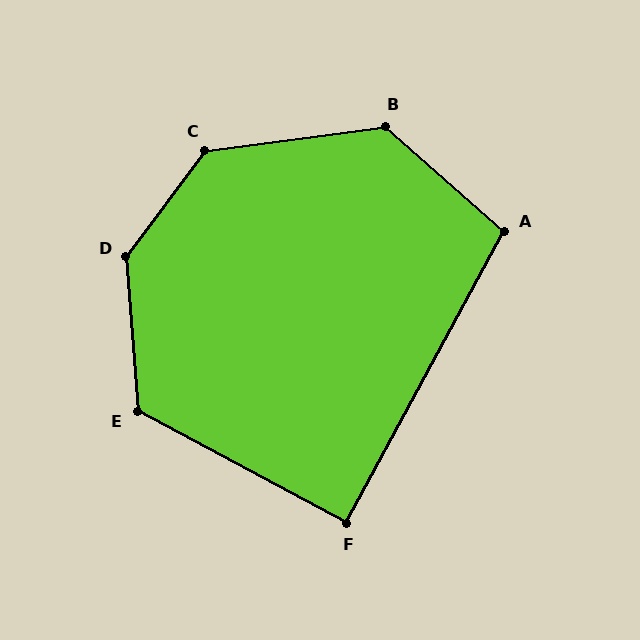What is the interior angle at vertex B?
Approximately 131 degrees (obtuse).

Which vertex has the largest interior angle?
D, at approximately 139 degrees.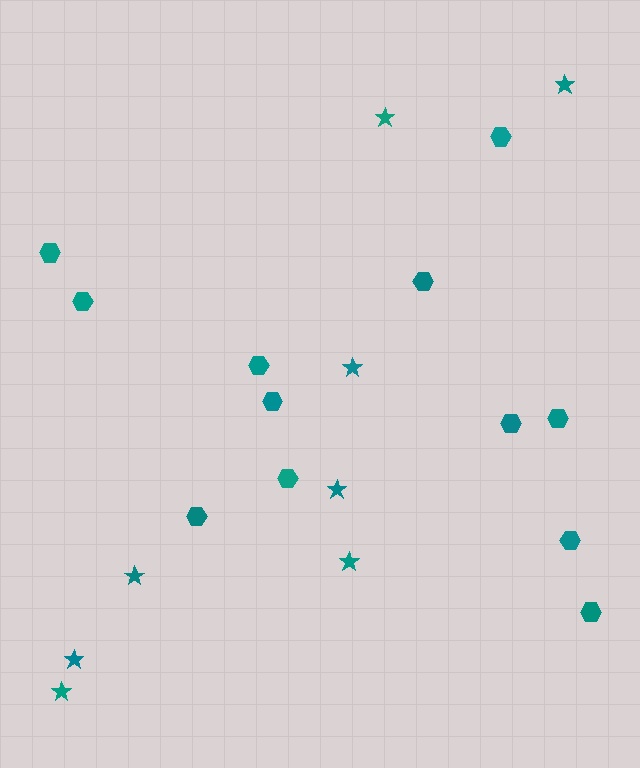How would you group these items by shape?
There are 2 groups: one group of stars (8) and one group of hexagons (12).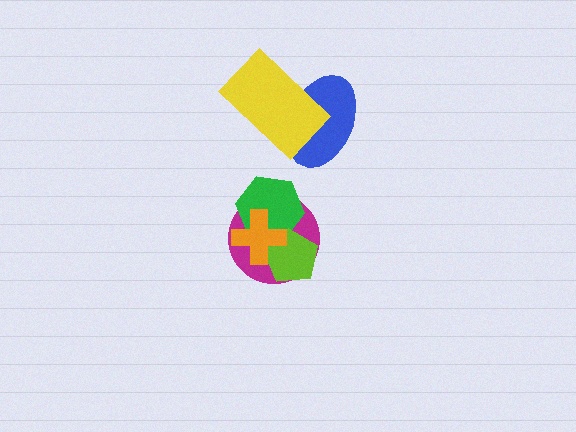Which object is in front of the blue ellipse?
The yellow rectangle is in front of the blue ellipse.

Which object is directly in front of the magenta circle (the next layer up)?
The green hexagon is directly in front of the magenta circle.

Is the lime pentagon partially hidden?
Yes, it is partially covered by another shape.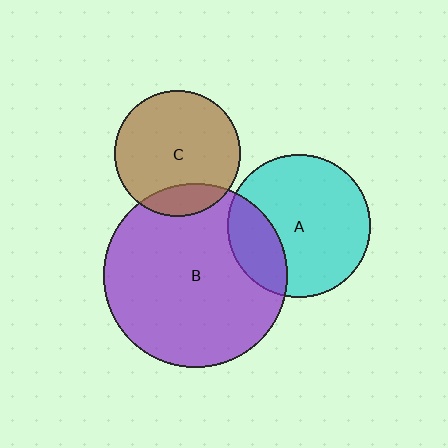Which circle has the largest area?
Circle B (purple).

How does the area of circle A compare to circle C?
Approximately 1.3 times.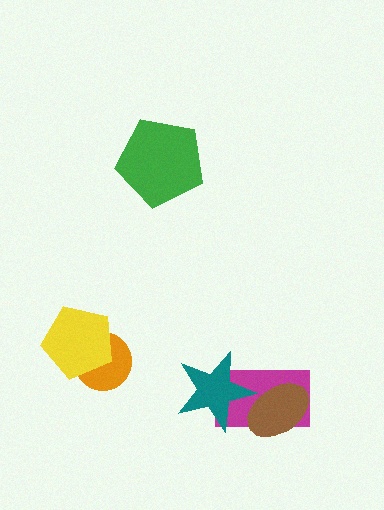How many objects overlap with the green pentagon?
0 objects overlap with the green pentagon.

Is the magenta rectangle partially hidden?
Yes, it is partially covered by another shape.